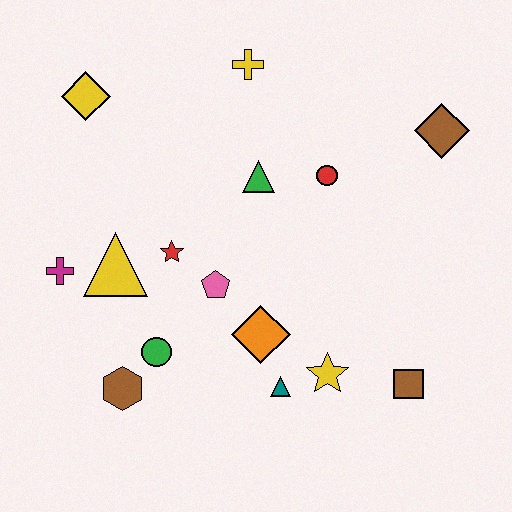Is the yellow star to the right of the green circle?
Yes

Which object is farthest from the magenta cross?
The brown diamond is farthest from the magenta cross.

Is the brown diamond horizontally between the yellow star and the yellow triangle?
No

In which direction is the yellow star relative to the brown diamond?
The yellow star is below the brown diamond.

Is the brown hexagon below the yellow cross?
Yes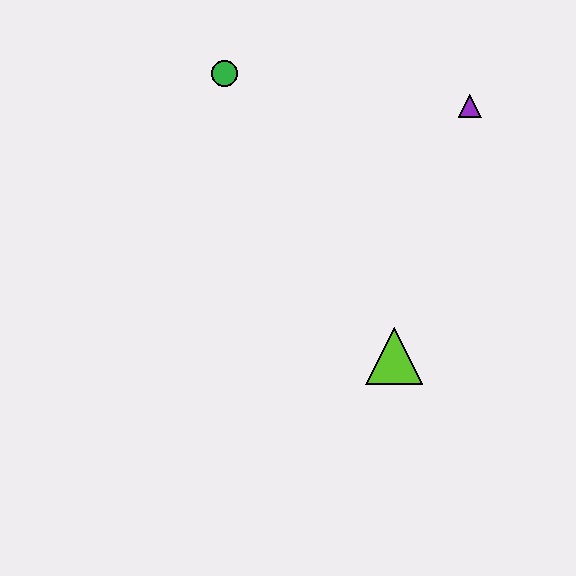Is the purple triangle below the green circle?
Yes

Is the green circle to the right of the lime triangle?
No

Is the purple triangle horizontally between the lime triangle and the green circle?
No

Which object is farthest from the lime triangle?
The green circle is farthest from the lime triangle.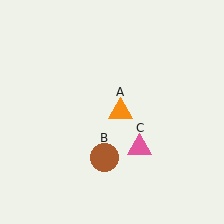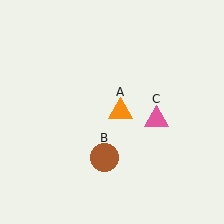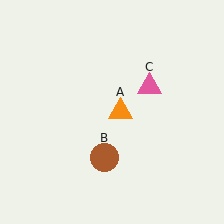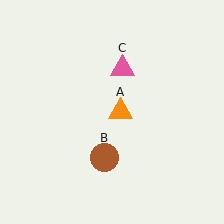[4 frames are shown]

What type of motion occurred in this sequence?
The pink triangle (object C) rotated counterclockwise around the center of the scene.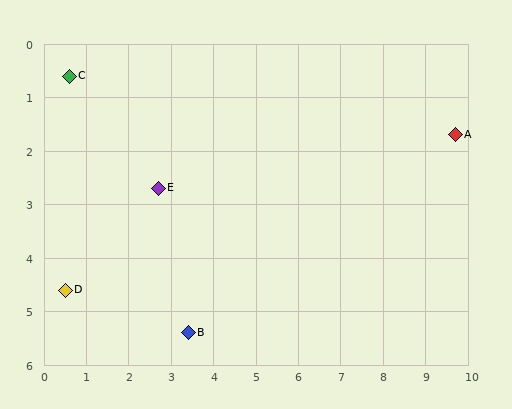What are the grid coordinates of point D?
Point D is at approximately (0.5, 4.6).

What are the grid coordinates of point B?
Point B is at approximately (3.4, 5.4).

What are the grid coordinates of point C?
Point C is at approximately (0.6, 0.6).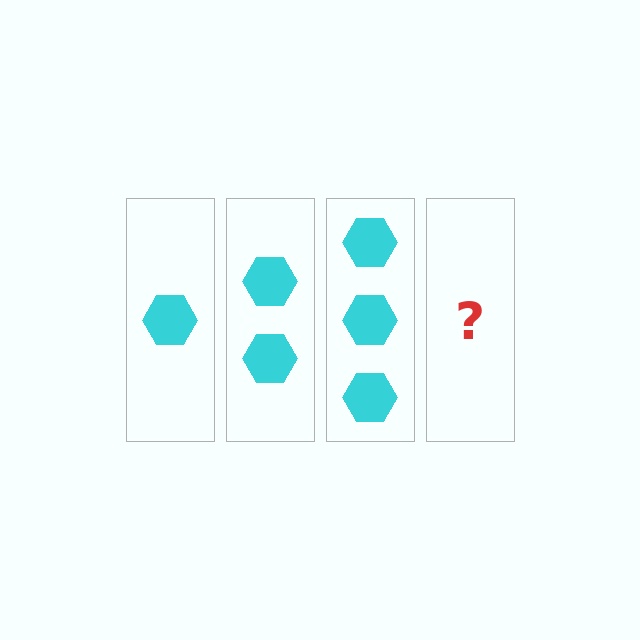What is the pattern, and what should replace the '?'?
The pattern is that each step adds one more hexagon. The '?' should be 4 hexagons.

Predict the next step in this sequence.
The next step is 4 hexagons.